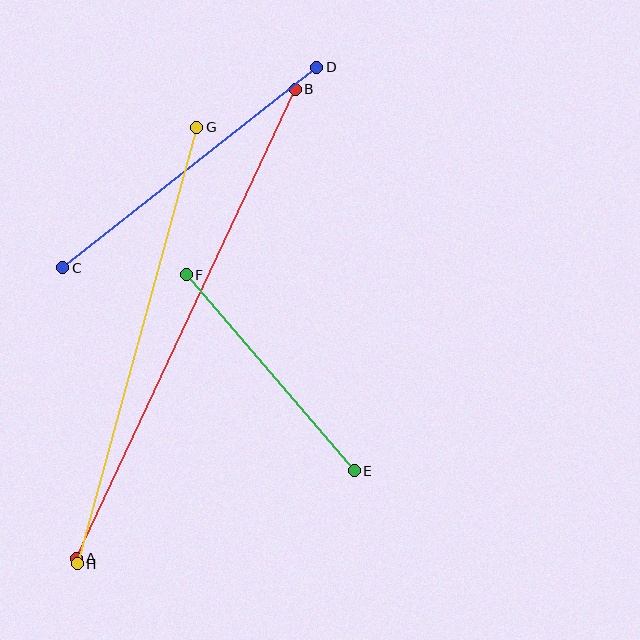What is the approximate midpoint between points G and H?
The midpoint is at approximately (137, 345) pixels.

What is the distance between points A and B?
The distance is approximately 518 pixels.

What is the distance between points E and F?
The distance is approximately 258 pixels.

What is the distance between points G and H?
The distance is approximately 452 pixels.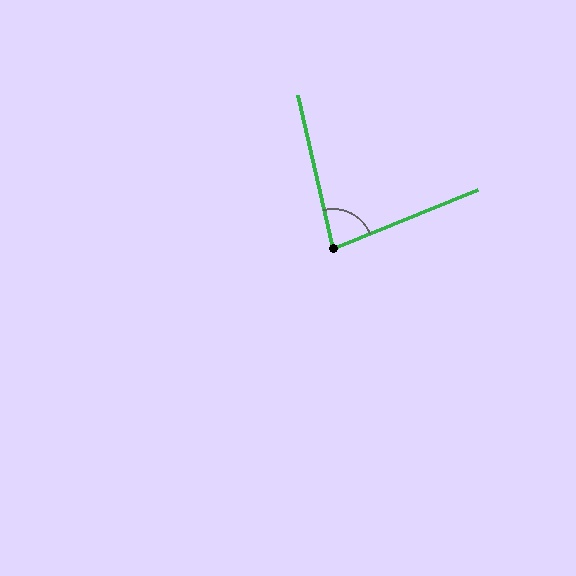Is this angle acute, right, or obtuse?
It is acute.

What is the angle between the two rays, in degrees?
Approximately 81 degrees.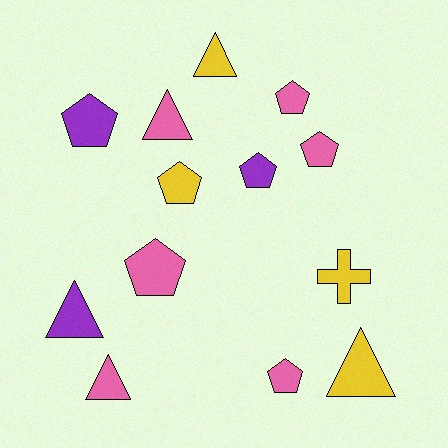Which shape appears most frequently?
Pentagon, with 7 objects.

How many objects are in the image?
There are 13 objects.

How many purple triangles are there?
There is 1 purple triangle.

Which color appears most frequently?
Pink, with 6 objects.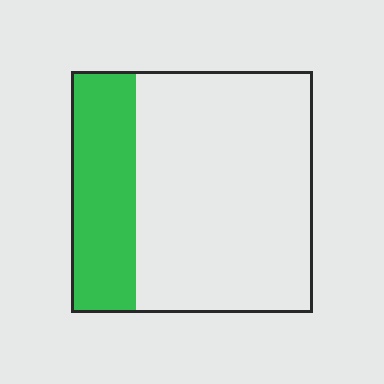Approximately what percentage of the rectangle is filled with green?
Approximately 25%.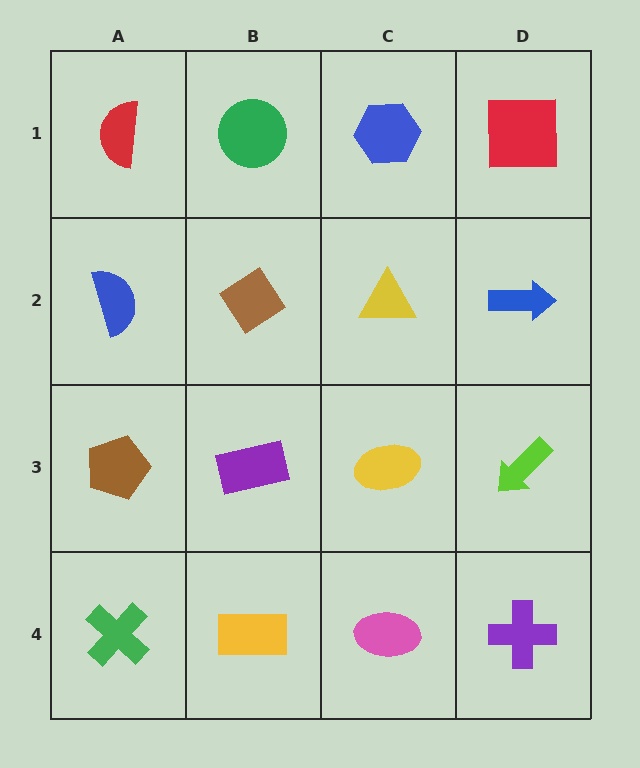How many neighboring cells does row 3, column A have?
3.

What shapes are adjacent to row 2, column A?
A red semicircle (row 1, column A), a brown pentagon (row 3, column A), a brown diamond (row 2, column B).